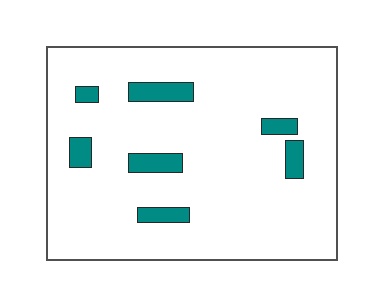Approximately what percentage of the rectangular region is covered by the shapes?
Approximately 10%.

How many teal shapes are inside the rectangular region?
7.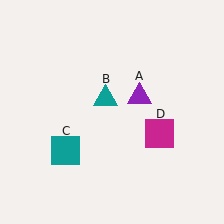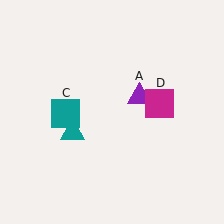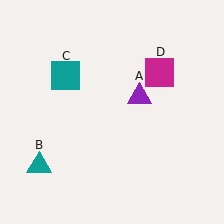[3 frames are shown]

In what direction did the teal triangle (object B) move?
The teal triangle (object B) moved down and to the left.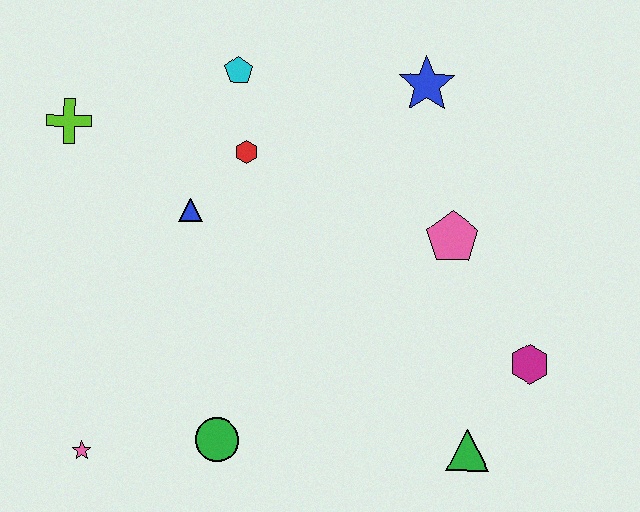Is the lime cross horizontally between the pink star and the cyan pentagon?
No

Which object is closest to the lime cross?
The blue triangle is closest to the lime cross.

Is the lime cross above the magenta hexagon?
Yes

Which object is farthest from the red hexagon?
The green triangle is farthest from the red hexagon.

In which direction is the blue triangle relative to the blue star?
The blue triangle is to the left of the blue star.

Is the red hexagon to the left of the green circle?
No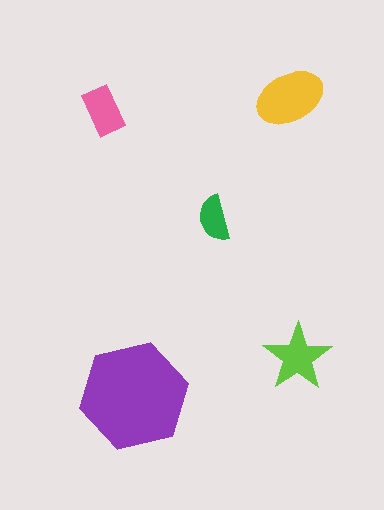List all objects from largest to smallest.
The purple hexagon, the yellow ellipse, the lime star, the pink rectangle, the green semicircle.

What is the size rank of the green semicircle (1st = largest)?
5th.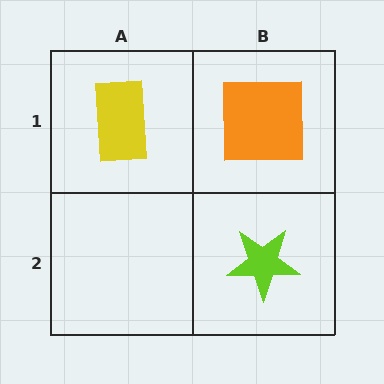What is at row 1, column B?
An orange square.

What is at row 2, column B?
A lime star.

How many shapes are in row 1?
2 shapes.